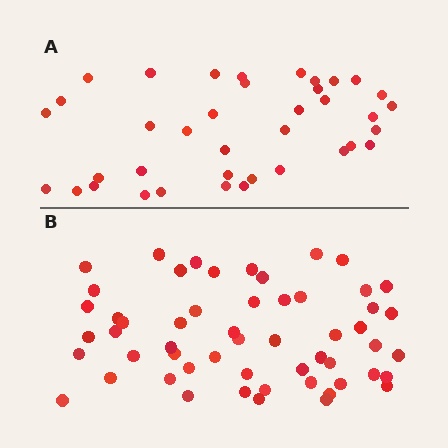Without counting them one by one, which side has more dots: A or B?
Region B (the bottom region) has more dots.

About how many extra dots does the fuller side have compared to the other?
Region B has approximately 15 more dots than region A.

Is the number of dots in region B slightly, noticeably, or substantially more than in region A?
Region B has noticeably more, but not dramatically so. The ratio is roughly 1.4 to 1.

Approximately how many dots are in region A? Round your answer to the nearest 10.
About 40 dots. (The exact count is 38, which rounds to 40.)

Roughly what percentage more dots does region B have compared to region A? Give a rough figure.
About 45% more.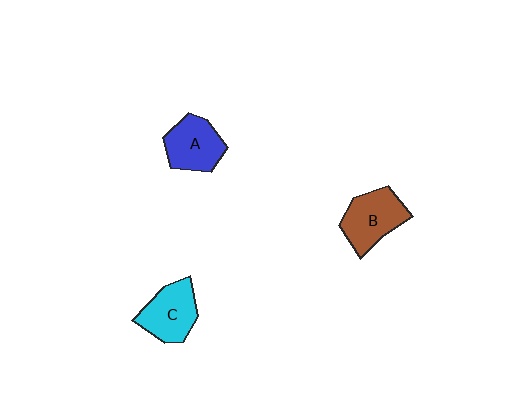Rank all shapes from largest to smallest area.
From largest to smallest: B (brown), C (cyan), A (blue).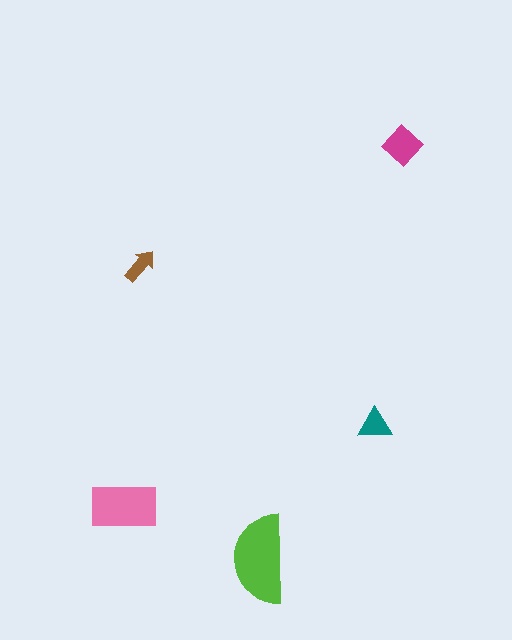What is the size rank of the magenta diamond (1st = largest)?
3rd.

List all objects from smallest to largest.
The brown arrow, the teal triangle, the magenta diamond, the pink rectangle, the lime semicircle.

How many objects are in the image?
There are 5 objects in the image.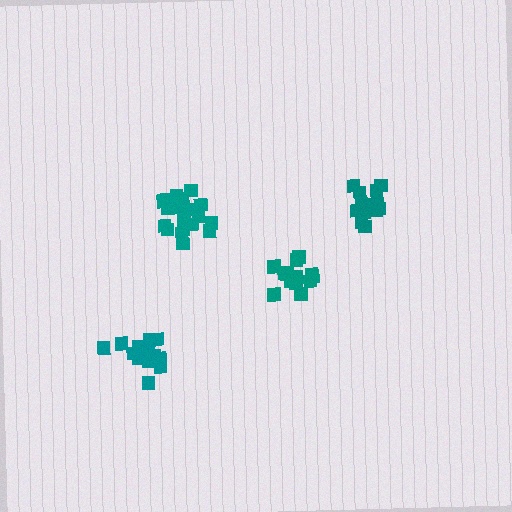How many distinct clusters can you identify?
There are 4 distinct clusters.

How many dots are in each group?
Group 1: 20 dots, Group 2: 17 dots, Group 3: 15 dots, Group 4: 16 dots (68 total).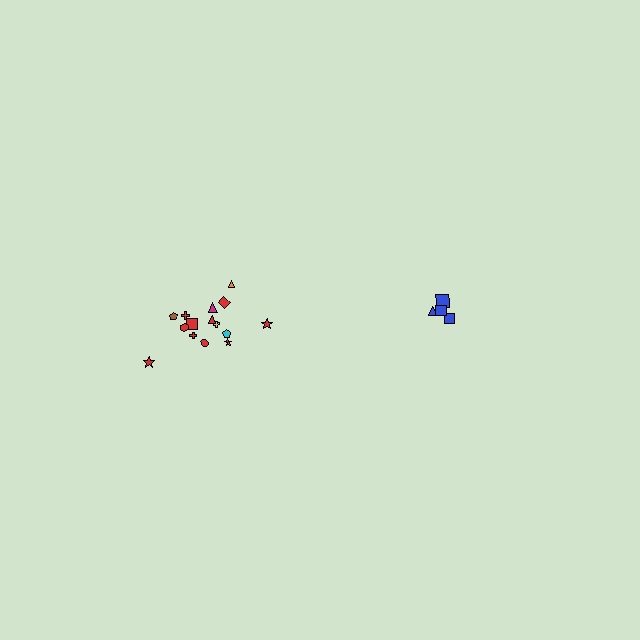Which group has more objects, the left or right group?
The left group.